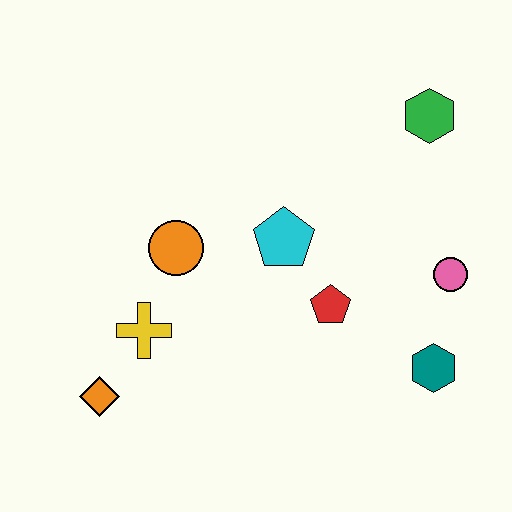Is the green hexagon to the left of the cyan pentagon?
No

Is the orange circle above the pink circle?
Yes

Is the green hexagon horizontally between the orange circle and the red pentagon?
No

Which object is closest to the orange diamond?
The yellow cross is closest to the orange diamond.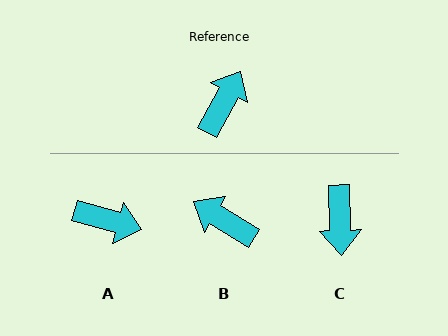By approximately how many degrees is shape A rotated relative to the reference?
Approximately 77 degrees clockwise.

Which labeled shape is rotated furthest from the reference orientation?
C, about 150 degrees away.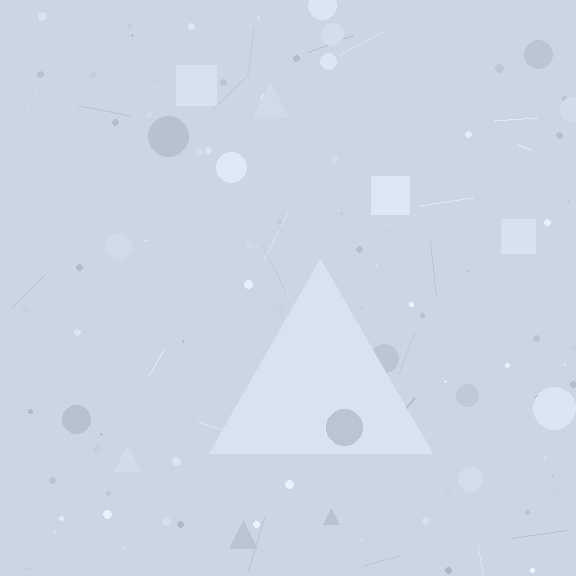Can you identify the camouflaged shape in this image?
The camouflaged shape is a triangle.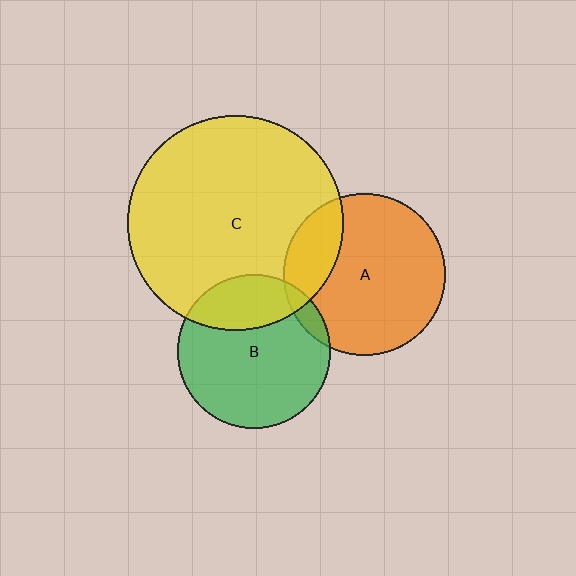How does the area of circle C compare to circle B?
Approximately 2.0 times.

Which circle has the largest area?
Circle C (yellow).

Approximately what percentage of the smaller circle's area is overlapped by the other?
Approximately 20%.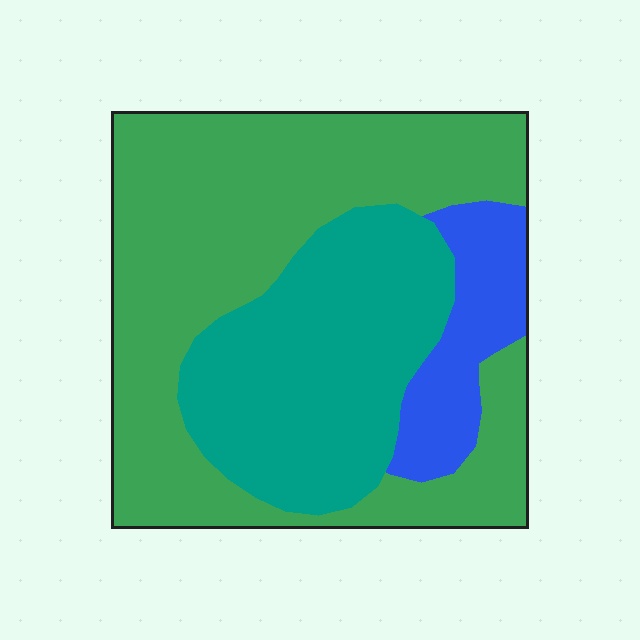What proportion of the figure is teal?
Teal covers about 30% of the figure.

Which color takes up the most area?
Green, at roughly 55%.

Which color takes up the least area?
Blue, at roughly 10%.